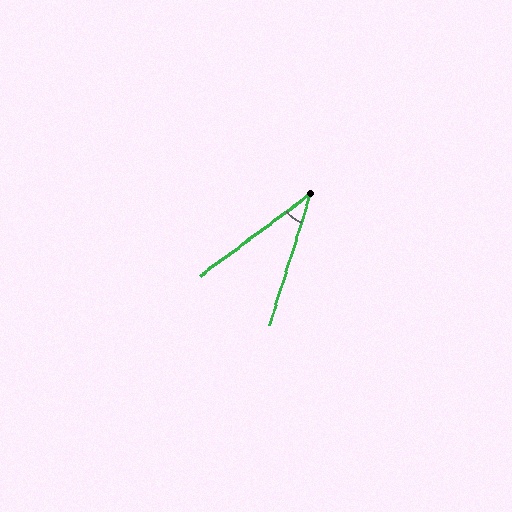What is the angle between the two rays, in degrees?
Approximately 36 degrees.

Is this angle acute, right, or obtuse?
It is acute.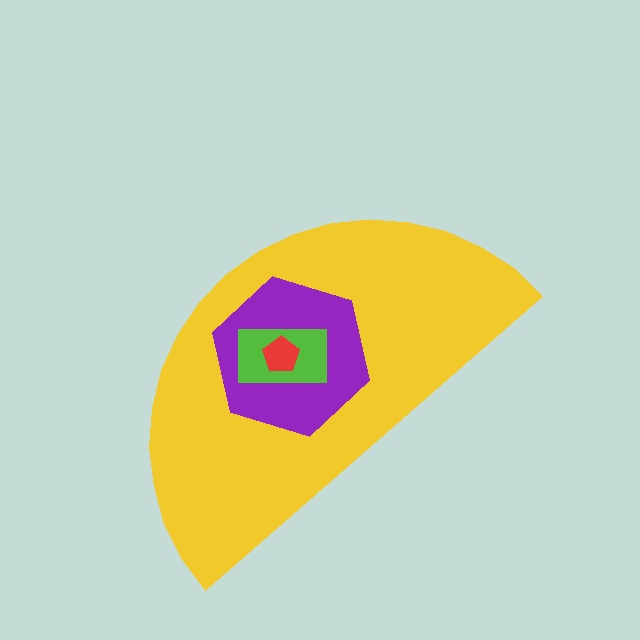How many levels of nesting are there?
4.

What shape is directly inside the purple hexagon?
The lime rectangle.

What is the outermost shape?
The yellow semicircle.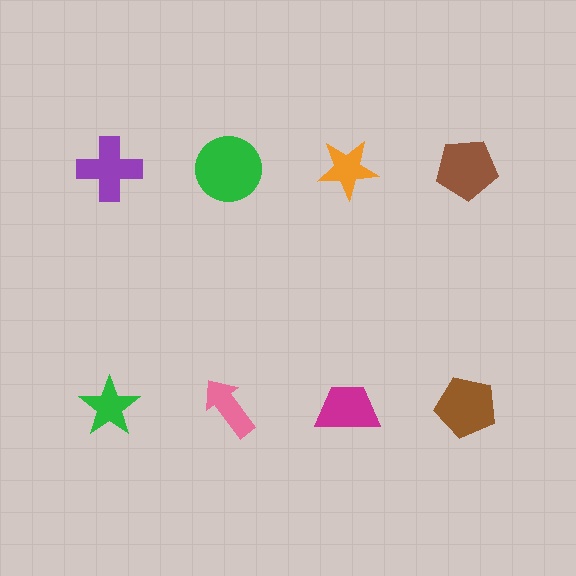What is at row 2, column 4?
A brown pentagon.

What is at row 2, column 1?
A green star.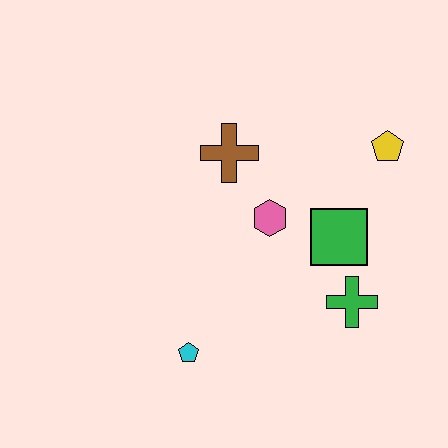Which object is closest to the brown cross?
The pink hexagon is closest to the brown cross.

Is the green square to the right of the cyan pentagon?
Yes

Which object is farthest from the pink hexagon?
The cyan pentagon is farthest from the pink hexagon.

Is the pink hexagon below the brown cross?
Yes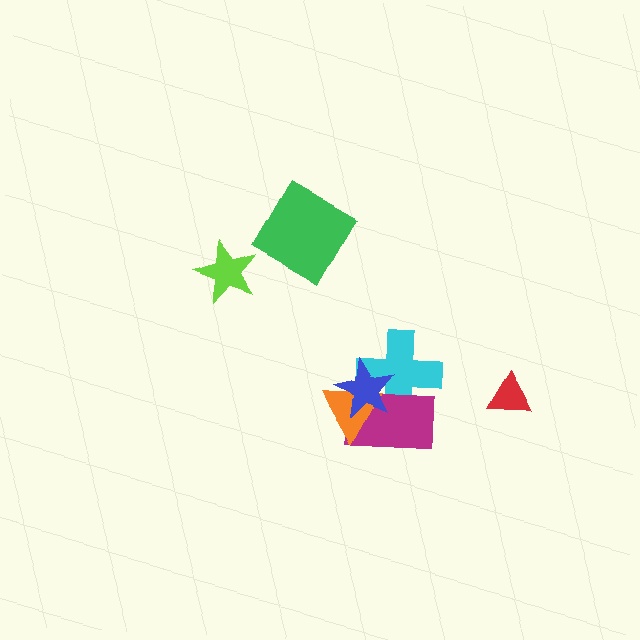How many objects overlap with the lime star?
0 objects overlap with the lime star.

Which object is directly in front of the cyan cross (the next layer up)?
The magenta rectangle is directly in front of the cyan cross.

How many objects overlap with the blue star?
3 objects overlap with the blue star.